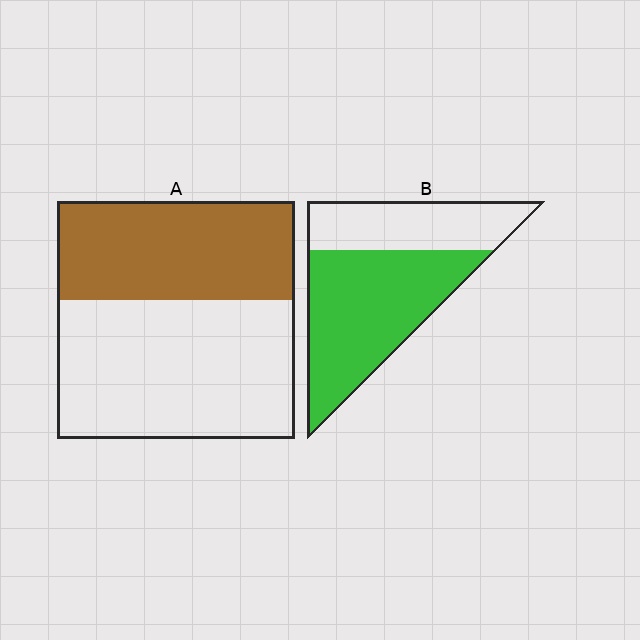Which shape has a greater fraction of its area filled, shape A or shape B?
Shape B.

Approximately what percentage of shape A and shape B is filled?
A is approximately 40% and B is approximately 65%.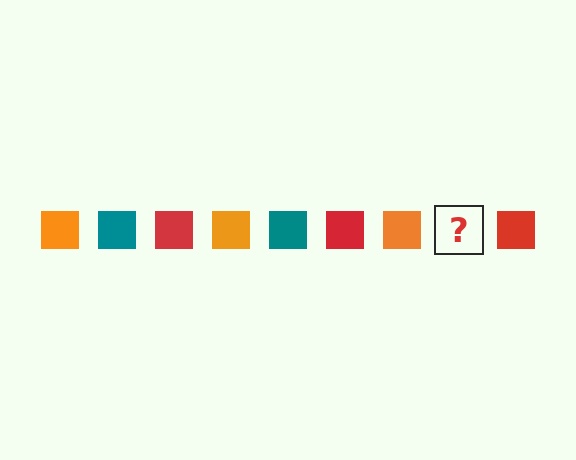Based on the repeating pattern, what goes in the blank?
The blank should be a teal square.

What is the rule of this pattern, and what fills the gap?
The rule is that the pattern cycles through orange, teal, red squares. The gap should be filled with a teal square.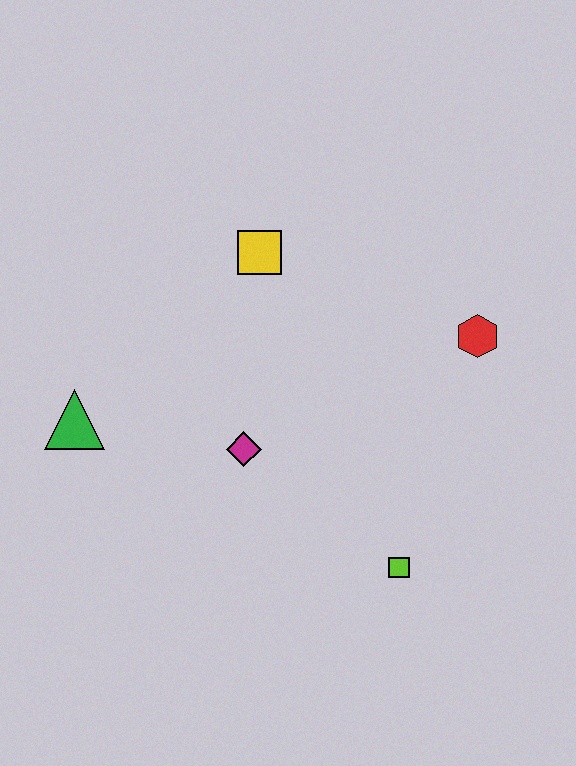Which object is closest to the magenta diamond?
The green triangle is closest to the magenta diamond.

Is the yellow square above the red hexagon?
Yes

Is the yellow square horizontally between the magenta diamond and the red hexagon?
Yes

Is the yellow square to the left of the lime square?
Yes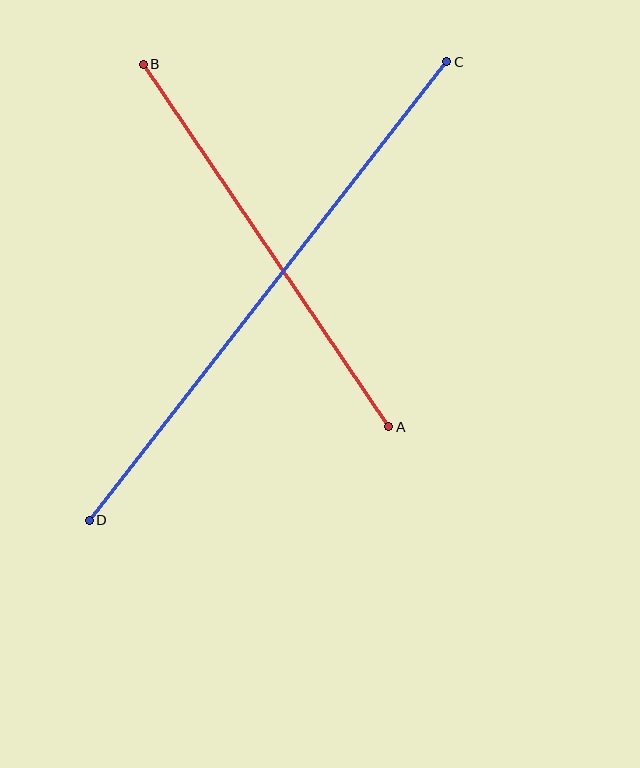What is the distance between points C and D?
The distance is approximately 581 pixels.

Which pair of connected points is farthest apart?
Points C and D are farthest apart.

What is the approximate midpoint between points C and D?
The midpoint is at approximately (268, 291) pixels.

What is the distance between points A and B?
The distance is approximately 438 pixels.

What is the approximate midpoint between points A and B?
The midpoint is at approximately (266, 246) pixels.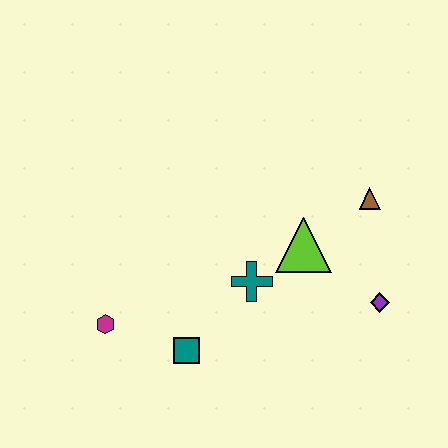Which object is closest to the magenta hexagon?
The teal square is closest to the magenta hexagon.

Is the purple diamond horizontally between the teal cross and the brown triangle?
No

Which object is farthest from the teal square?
The brown triangle is farthest from the teal square.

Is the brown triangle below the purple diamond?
No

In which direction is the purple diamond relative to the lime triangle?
The purple diamond is to the right of the lime triangle.